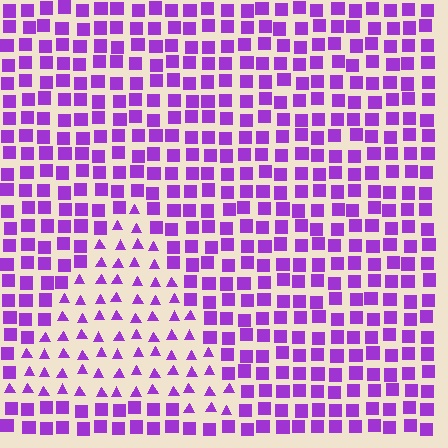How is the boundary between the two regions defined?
The boundary is defined by a change in element shape: triangles inside vs. squares outside. All elements share the same color and spacing.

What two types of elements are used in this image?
The image uses triangles inside the triangle region and squares outside it.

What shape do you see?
I see a triangle.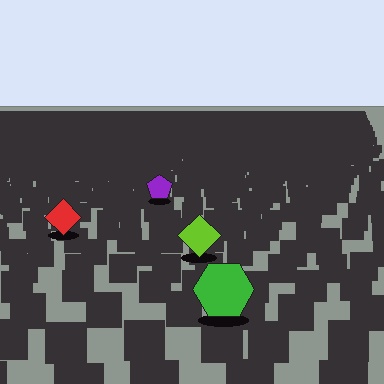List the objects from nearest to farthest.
From nearest to farthest: the green hexagon, the lime diamond, the red diamond, the purple pentagon.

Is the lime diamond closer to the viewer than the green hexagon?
No. The green hexagon is closer — you can tell from the texture gradient: the ground texture is coarser near it.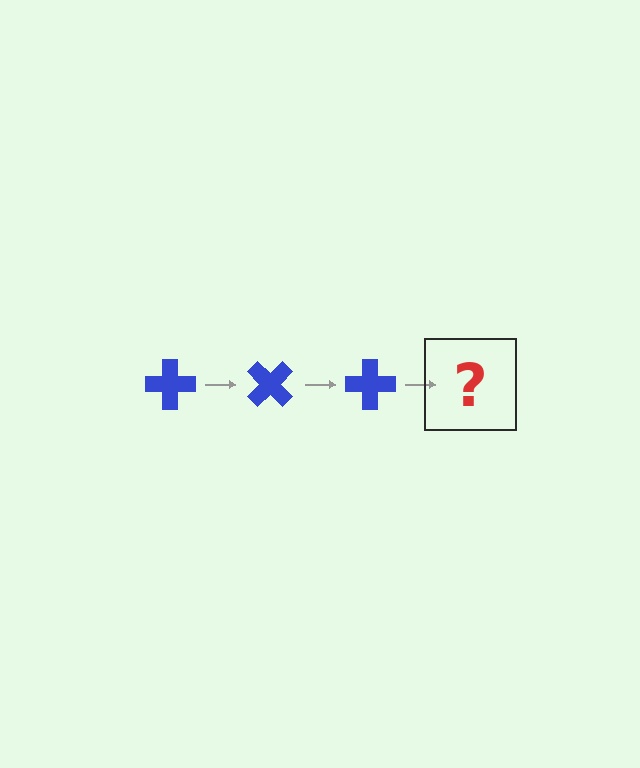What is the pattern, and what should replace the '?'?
The pattern is that the cross rotates 45 degrees each step. The '?' should be a blue cross rotated 135 degrees.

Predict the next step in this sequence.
The next step is a blue cross rotated 135 degrees.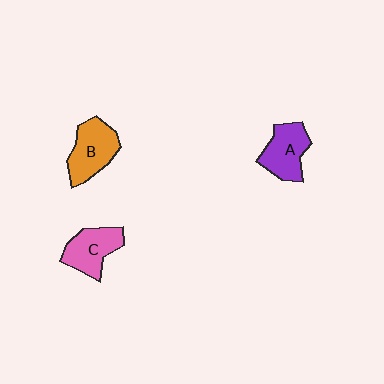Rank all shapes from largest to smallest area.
From largest to smallest: B (orange), A (purple), C (pink).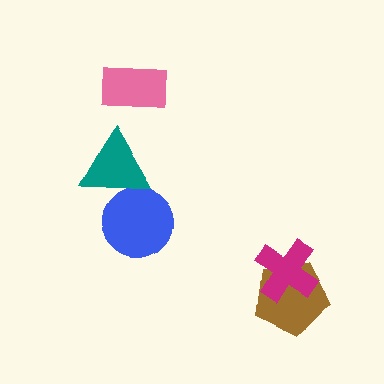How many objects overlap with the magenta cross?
1 object overlaps with the magenta cross.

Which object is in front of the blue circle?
The teal triangle is in front of the blue circle.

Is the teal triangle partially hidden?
No, no other shape covers it.